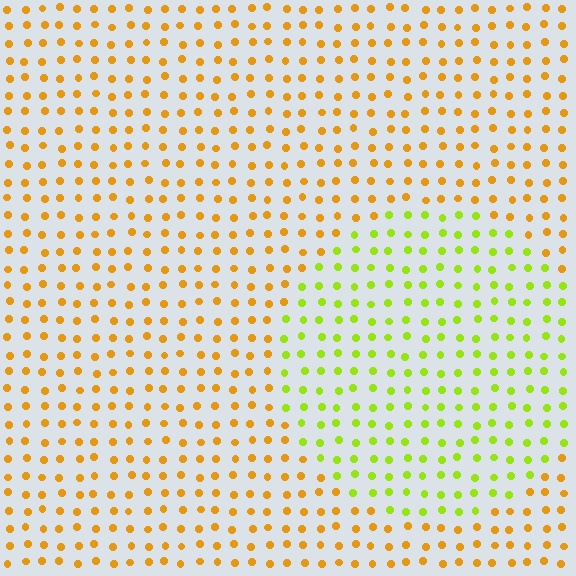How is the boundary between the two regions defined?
The boundary is defined purely by a slight shift in hue (about 45 degrees). Spacing, size, and orientation are identical on both sides.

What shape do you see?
I see a circle.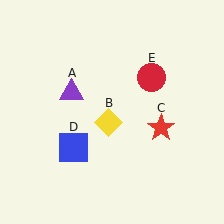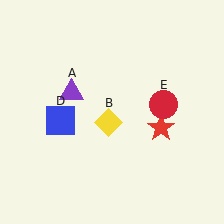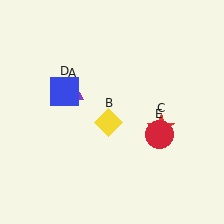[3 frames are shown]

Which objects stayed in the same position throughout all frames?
Purple triangle (object A) and yellow diamond (object B) and red star (object C) remained stationary.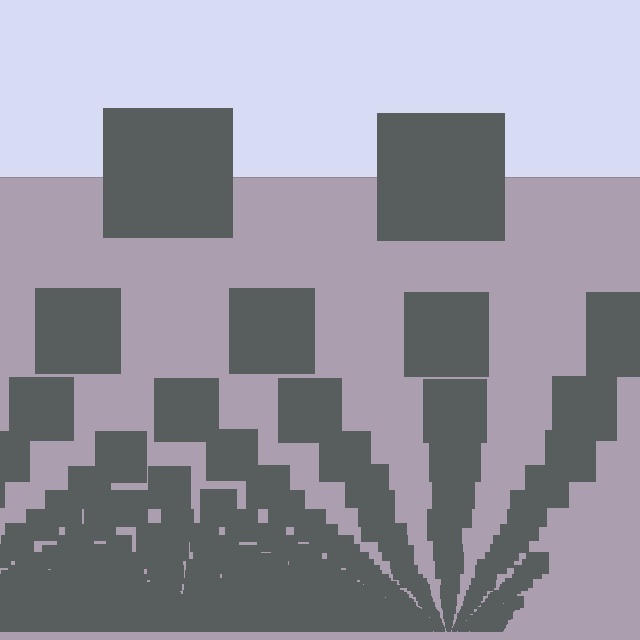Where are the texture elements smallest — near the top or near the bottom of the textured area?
Near the bottom.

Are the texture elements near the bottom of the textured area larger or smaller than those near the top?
Smaller. The gradient is inverted — elements near the bottom are smaller and denser.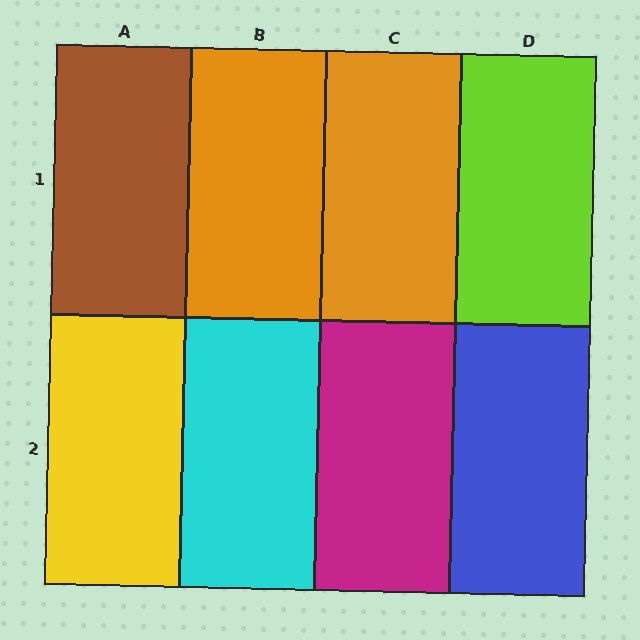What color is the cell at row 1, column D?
Lime.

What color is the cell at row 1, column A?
Brown.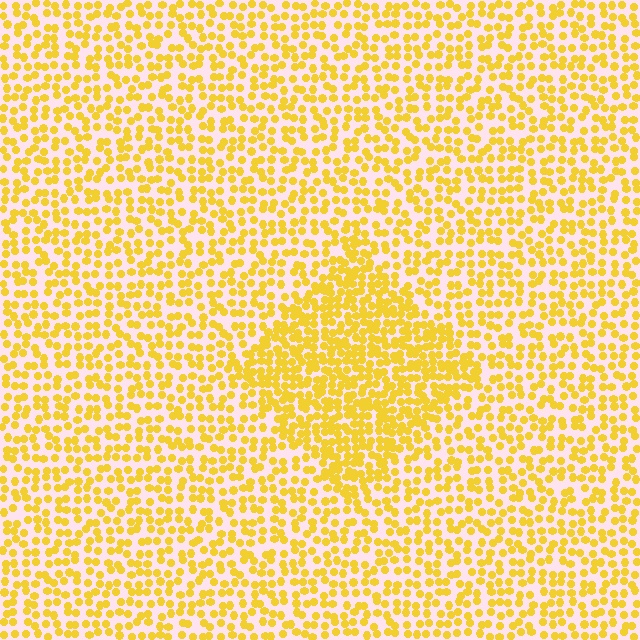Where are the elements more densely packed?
The elements are more densely packed inside the diamond boundary.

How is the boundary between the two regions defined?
The boundary is defined by a change in element density (approximately 1.8x ratio). All elements are the same color, size, and shape.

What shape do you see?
I see a diamond.